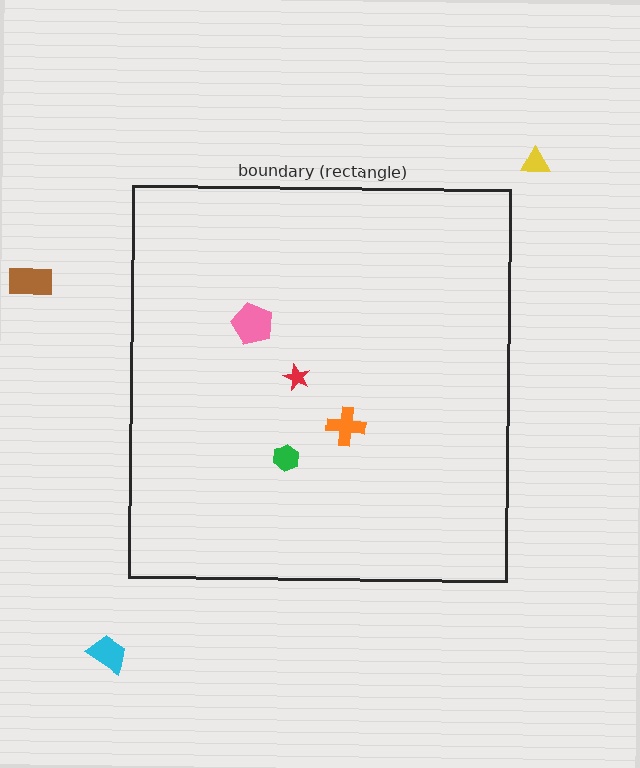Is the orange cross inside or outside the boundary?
Inside.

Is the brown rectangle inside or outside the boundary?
Outside.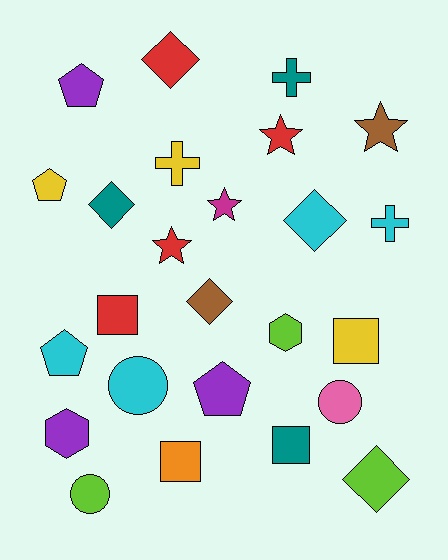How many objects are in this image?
There are 25 objects.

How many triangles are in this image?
There are no triangles.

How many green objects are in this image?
There are no green objects.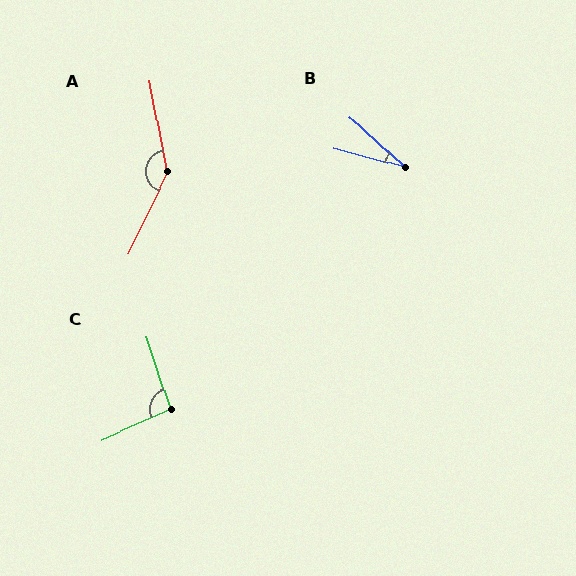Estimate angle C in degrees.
Approximately 95 degrees.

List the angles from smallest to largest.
B (28°), C (95°), A (144°).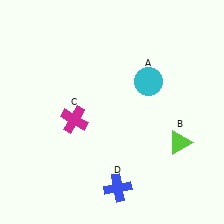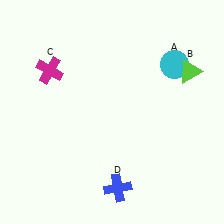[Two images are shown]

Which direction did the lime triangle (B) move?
The lime triangle (B) moved up.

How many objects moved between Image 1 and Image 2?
3 objects moved between the two images.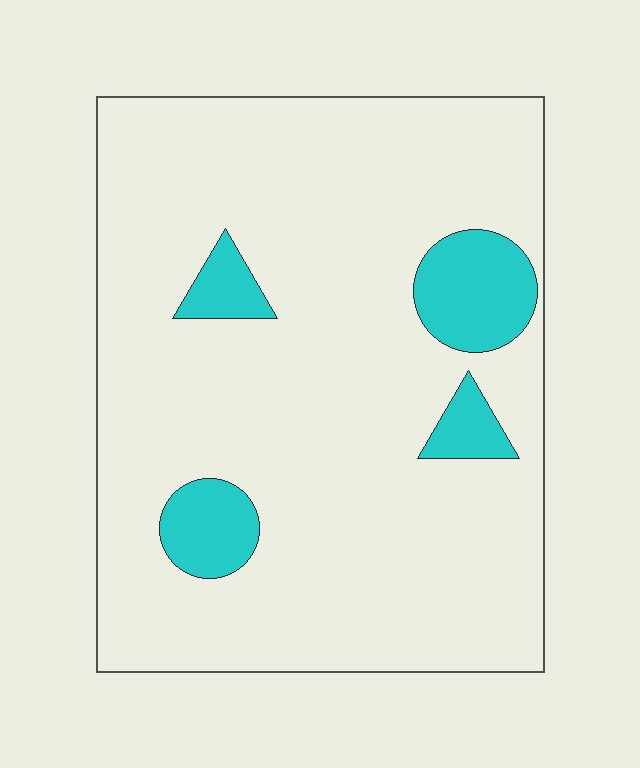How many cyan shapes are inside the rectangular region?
4.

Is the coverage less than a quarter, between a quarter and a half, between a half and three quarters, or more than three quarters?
Less than a quarter.